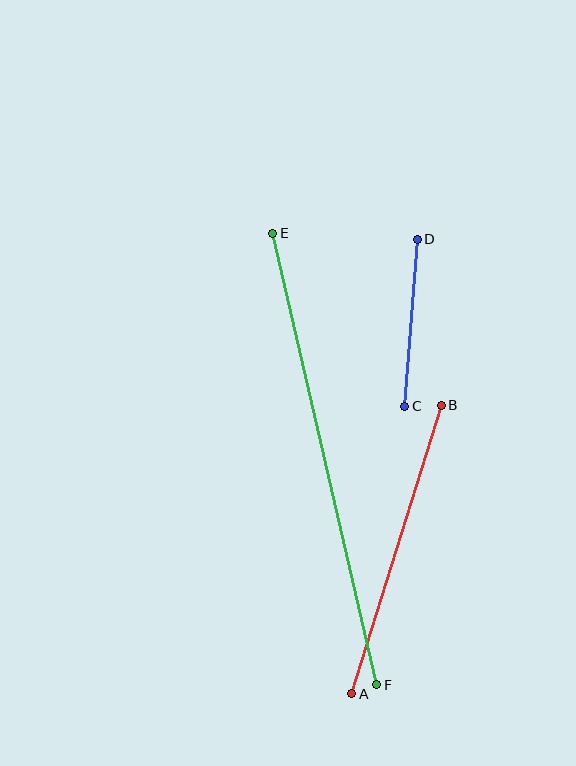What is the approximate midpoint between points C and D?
The midpoint is at approximately (411, 323) pixels.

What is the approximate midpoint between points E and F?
The midpoint is at approximately (325, 459) pixels.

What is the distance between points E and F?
The distance is approximately 463 pixels.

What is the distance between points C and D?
The distance is approximately 168 pixels.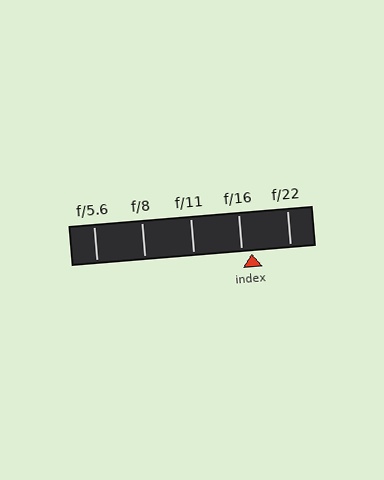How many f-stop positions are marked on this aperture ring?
There are 5 f-stop positions marked.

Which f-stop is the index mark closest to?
The index mark is closest to f/16.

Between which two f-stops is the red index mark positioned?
The index mark is between f/16 and f/22.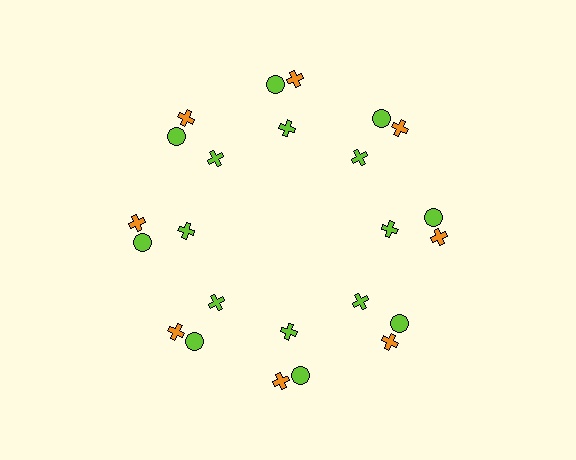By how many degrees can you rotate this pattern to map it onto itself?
The pattern maps onto itself every 45 degrees of rotation.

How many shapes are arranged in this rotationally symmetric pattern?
There are 24 shapes, arranged in 8 groups of 3.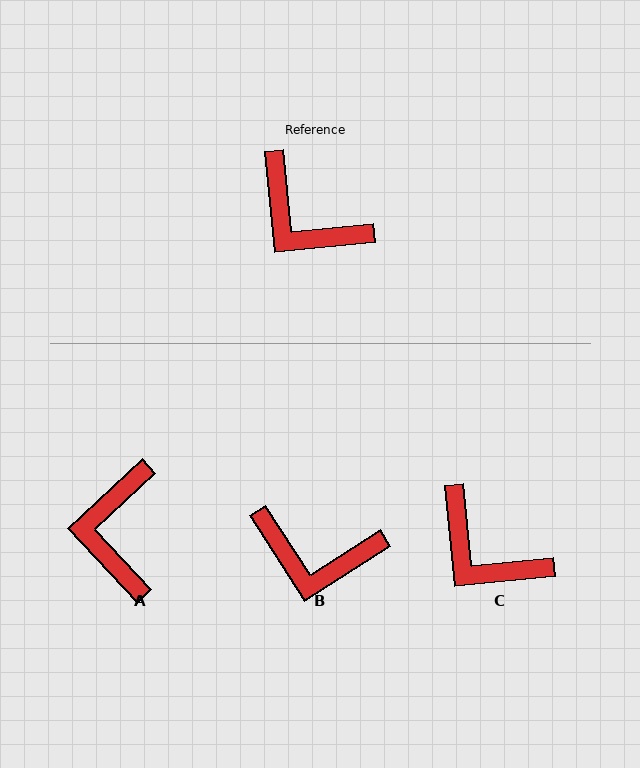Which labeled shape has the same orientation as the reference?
C.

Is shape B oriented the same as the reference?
No, it is off by about 27 degrees.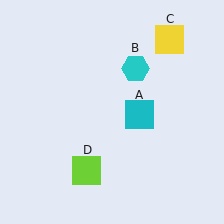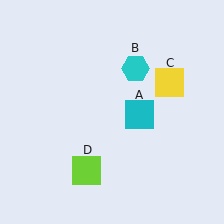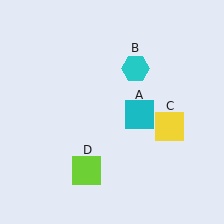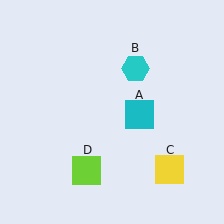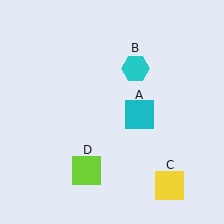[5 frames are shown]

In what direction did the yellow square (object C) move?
The yellow square (object C) moved down.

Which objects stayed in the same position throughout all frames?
Cyan square (object A) and cyan hexagon (object B) and lime square (object D) remained stationary.